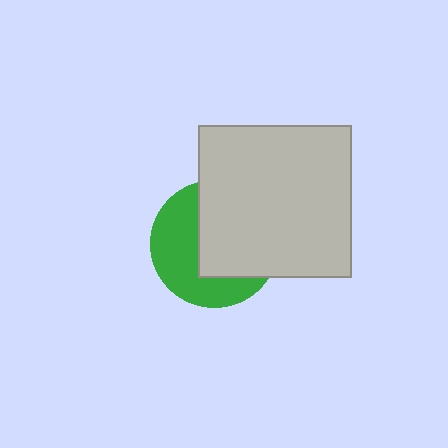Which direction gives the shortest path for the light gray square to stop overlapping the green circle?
Moving right gives the shortest separation.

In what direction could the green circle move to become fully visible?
The green circle could move left. That would shift it out from behind the light gray square entirely.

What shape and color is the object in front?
The object in front is a light gray square.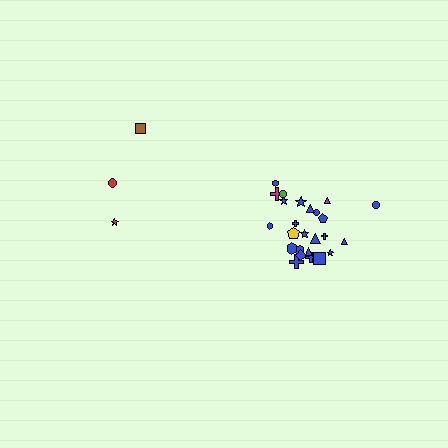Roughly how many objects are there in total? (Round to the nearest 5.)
Roughly 30 objects in total.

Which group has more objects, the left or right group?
The right group.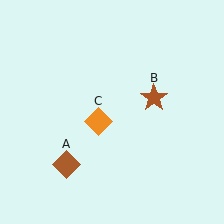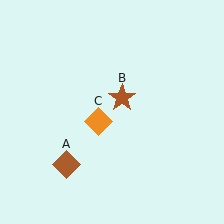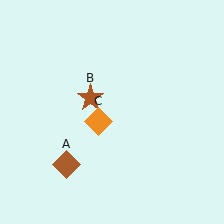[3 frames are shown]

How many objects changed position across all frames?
1 object changed position: brown star (object B).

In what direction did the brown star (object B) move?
The brown star (object B) moved left.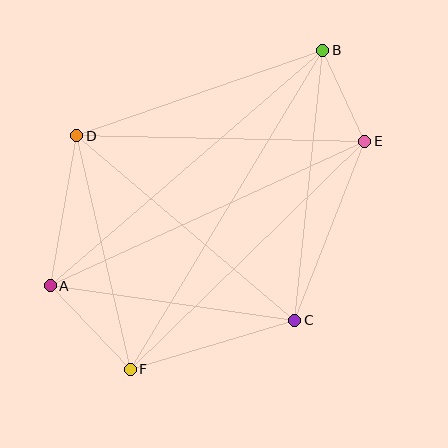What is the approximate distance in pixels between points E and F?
The distance between E and F is approximately 327 pixels.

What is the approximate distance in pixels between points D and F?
The distance between D and F is approximately 239 pixels.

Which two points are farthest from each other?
Points B and F are farthest from each other.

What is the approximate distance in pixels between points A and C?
The distance between A and C is approximately 247 pixels.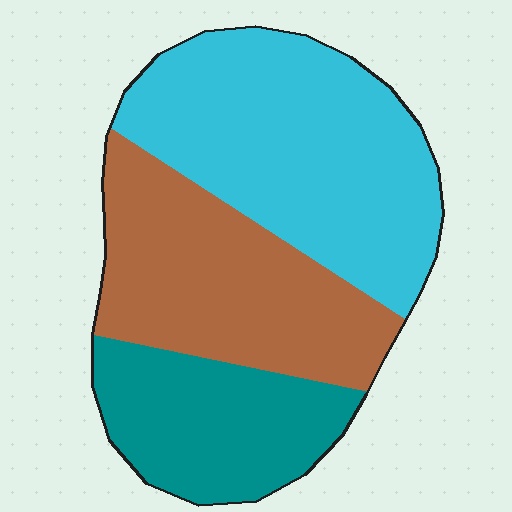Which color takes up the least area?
Teal, at roughly 25%.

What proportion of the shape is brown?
Brown takes up about one third (1/3) of the shape.